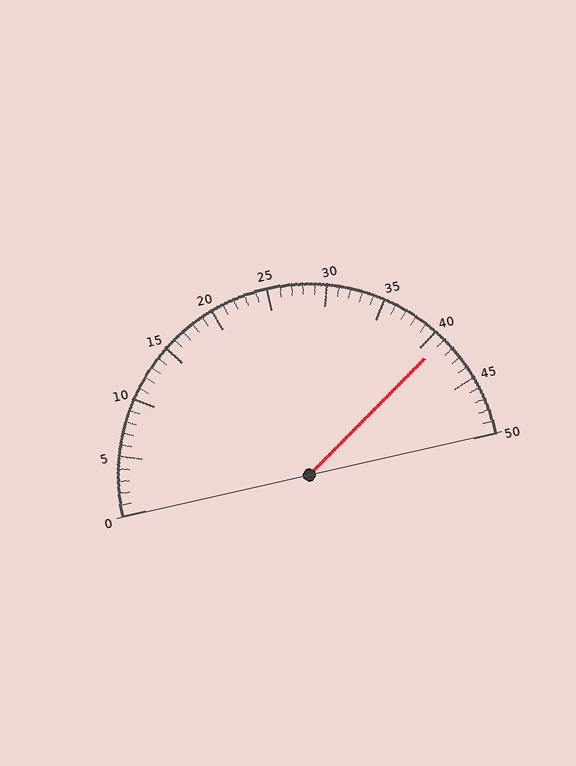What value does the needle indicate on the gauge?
The needle indicates approximately 41.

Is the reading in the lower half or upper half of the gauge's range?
The reading is in the upper half of the range (0 to 50).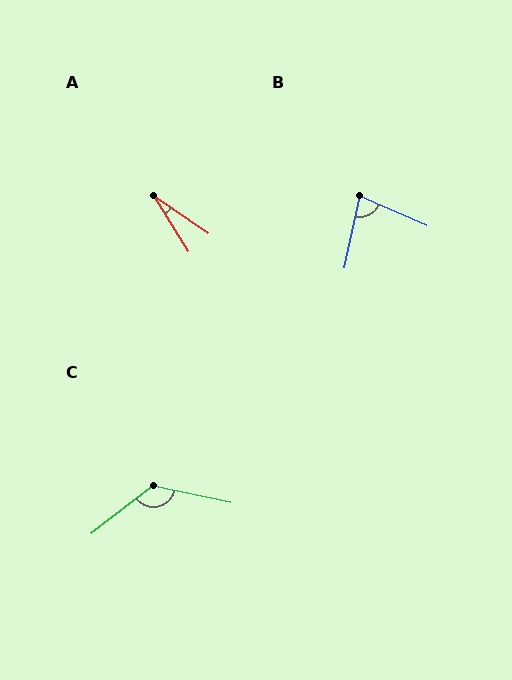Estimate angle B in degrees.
Approximately 79 degrees.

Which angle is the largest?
C, at approximately 130 degrees.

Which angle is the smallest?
A, at approximately 24 degrees.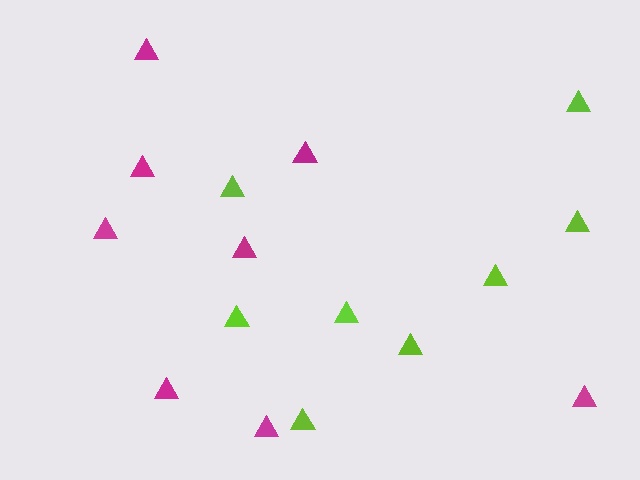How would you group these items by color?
There are 2 groups: one group of lime triangles (8) and one group of magenta triangles (8).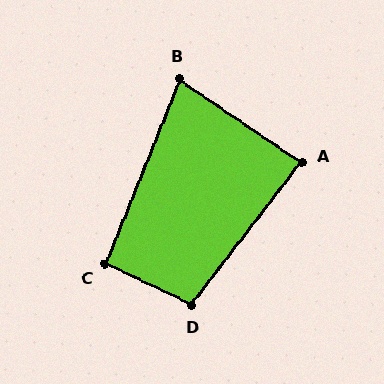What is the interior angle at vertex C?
Approximately 93 degrees (approximately right).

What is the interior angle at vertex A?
Approximately 87 degrees (approximately right).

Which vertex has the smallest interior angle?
B, at approximately 78 degrees.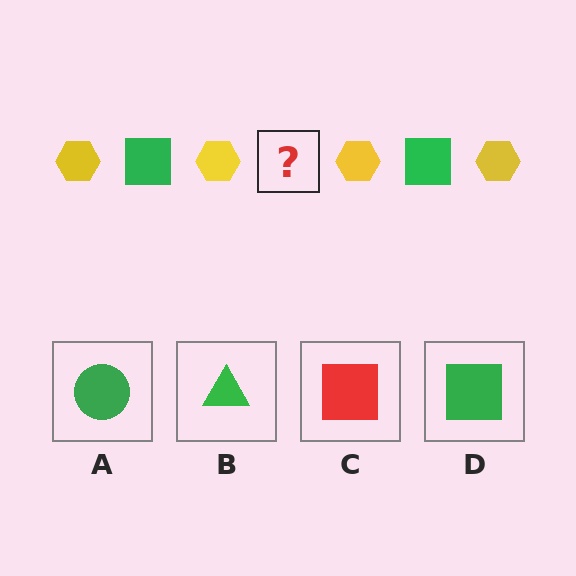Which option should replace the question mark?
Option D.